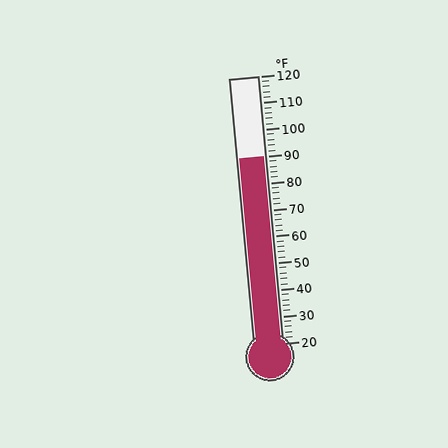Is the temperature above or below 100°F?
The temperature is below 100°F.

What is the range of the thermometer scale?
The thermometer scale ranges from 20°F to 120°F.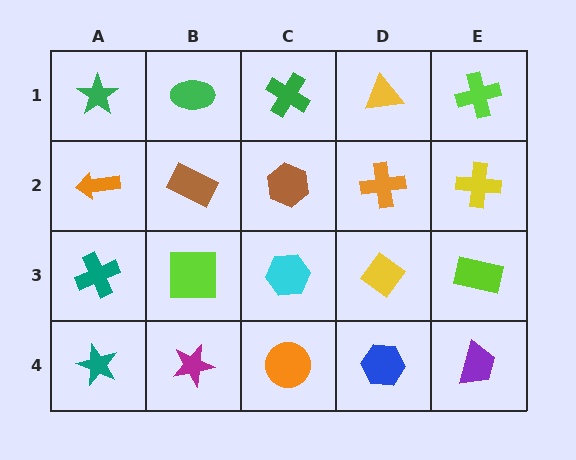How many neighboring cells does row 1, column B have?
3.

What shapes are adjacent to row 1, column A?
An orange arrow (row 2, column A), a green ellipse (row 1, column B).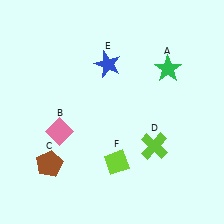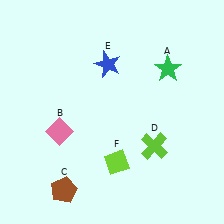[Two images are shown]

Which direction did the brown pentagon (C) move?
The brown pentagon (C) moved down.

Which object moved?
The brown pentagon (C) moved down.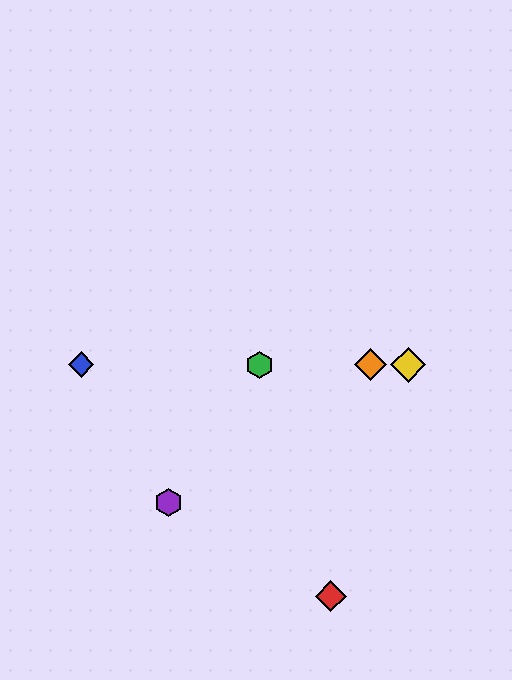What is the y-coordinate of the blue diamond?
The blue diamond is at y≈365.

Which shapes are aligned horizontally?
The blue diamond, the green hexagon, the yellow diamond, the orange diamond are aligned horizontally.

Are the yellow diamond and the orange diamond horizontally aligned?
Yes, both are at y≈365.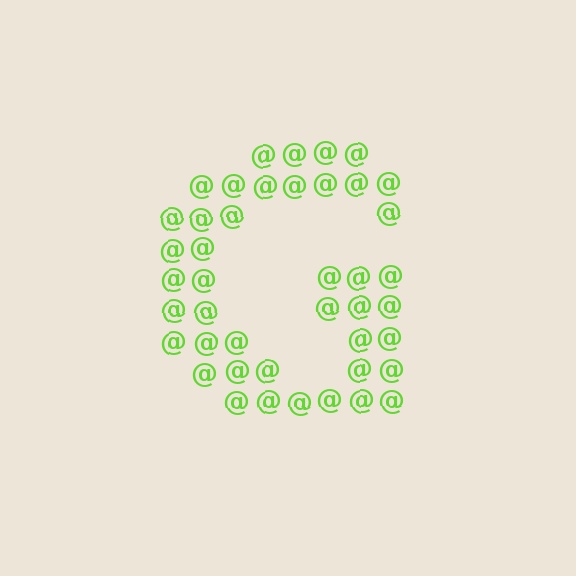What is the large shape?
The large shape is the letter G.